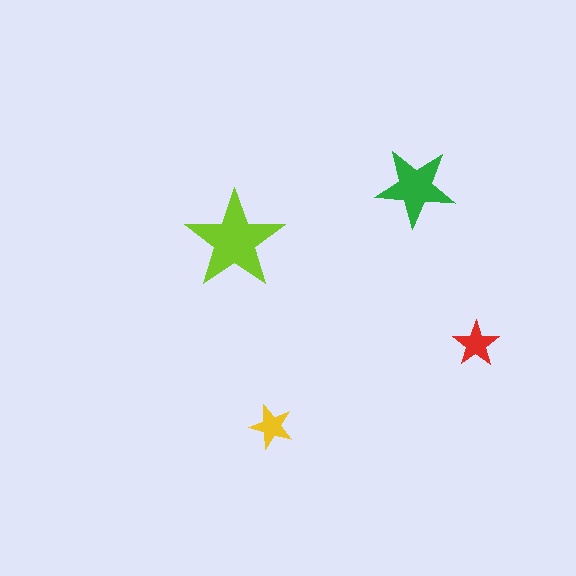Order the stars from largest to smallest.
the lime one, the green one, the red one, the yellow one.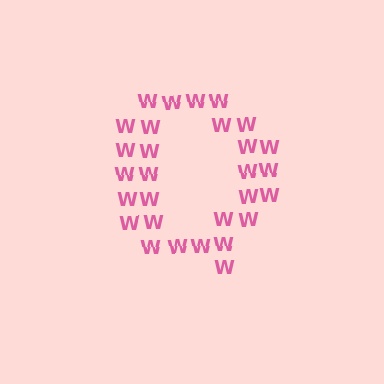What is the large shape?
The large shape is the letter Q.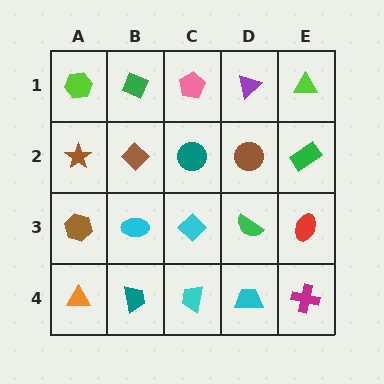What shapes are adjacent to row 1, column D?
A brown circle (row 2, column D), a pink pentagon (row 1, column C), a lime triangle (row 1, column E).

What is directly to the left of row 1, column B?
A lime hexagon.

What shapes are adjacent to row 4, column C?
A cyan diamond (row 3, column C), a teal trapezoid (row 4, column B), a cyan trapezoid (row 4, column D).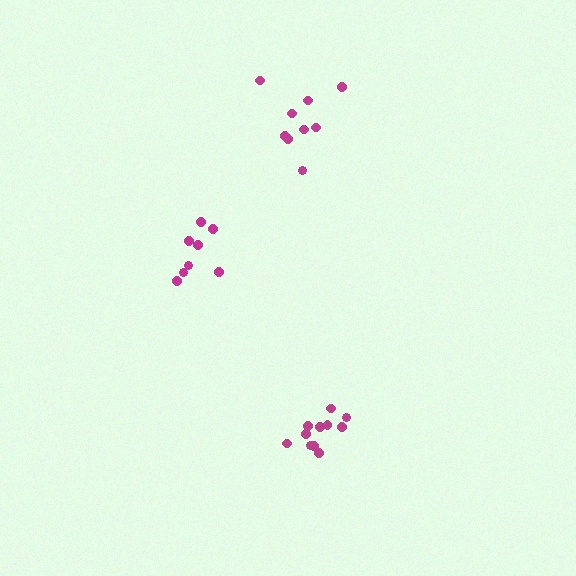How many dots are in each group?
Group 1: 8 dots, Group 2: 11 dots, Group 3: 9 dots (28 total).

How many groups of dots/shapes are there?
There are 3 groups.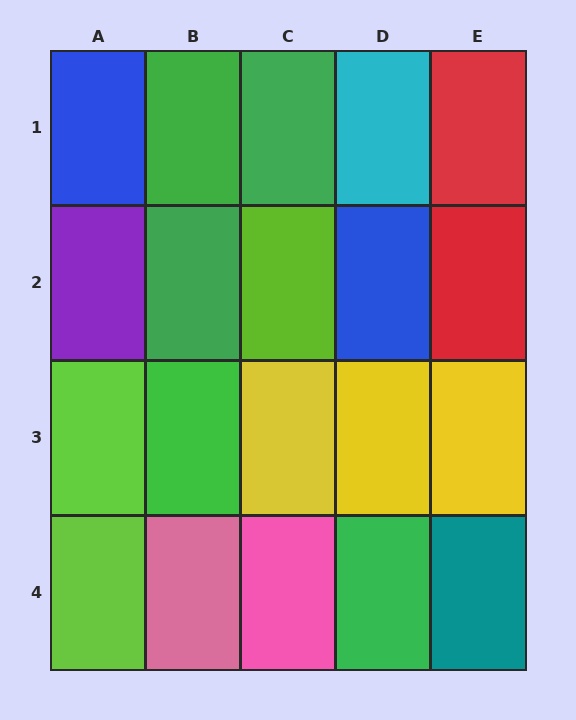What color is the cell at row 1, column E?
Red.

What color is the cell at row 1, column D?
Cyan.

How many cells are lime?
3 cells are lime.